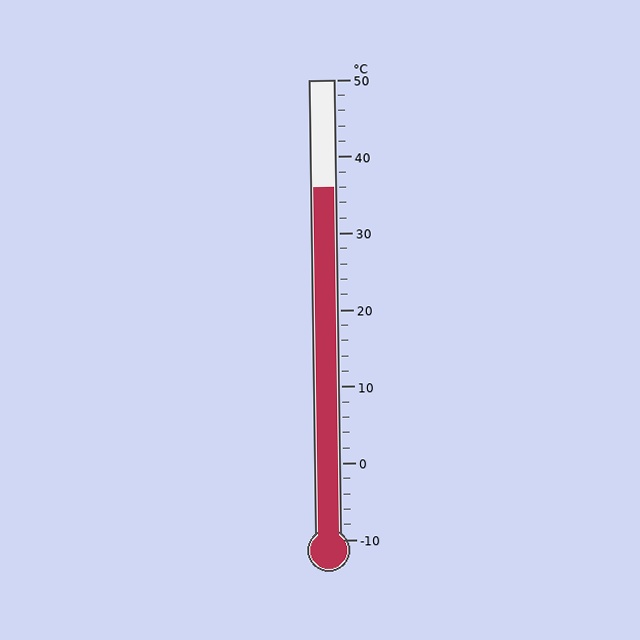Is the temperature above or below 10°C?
The temperature is above 10°C.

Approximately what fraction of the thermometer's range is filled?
The thermometer is filled to approximately 75% of its range.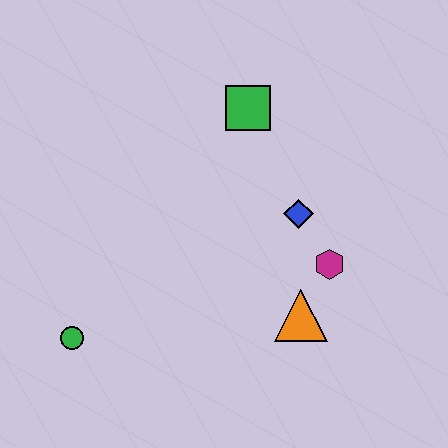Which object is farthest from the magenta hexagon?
The green circle is farthest from the magenta hexagon.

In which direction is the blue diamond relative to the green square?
The blue diamond is below the green square.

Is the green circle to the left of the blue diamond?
Yes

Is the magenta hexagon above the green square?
No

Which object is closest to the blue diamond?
The magenta hexagon is closest to the blue diamond.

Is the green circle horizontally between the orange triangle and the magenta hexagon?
No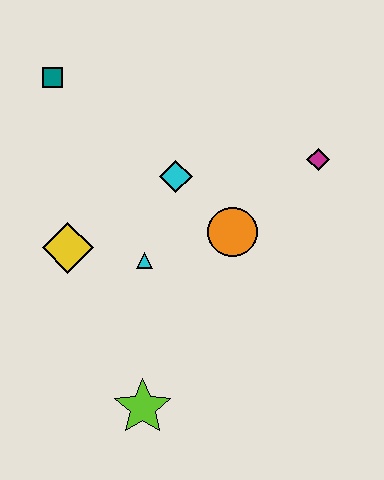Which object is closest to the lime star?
The cyan triangle is closest to the lime star.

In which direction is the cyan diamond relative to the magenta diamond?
The cyan diamond is to the left of the magenta diamond.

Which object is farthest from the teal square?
The lime star is farthest from the teal square.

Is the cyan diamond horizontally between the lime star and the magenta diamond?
Yes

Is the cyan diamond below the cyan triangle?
No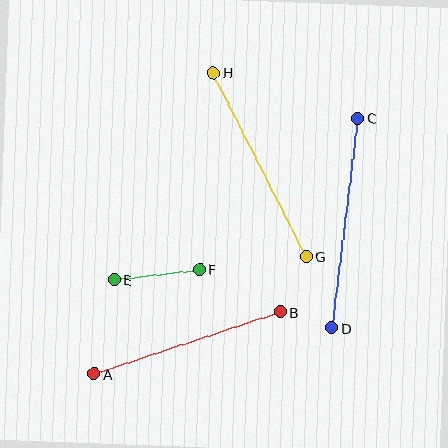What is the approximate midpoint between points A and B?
The midpoint is at approximately (187, 343) pixels.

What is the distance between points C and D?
The distance is approximately 211 pixels.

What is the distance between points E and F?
The distance is approximately 86 pixels.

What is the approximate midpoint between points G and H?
The midpoint is at approximately (260, 164) pixels.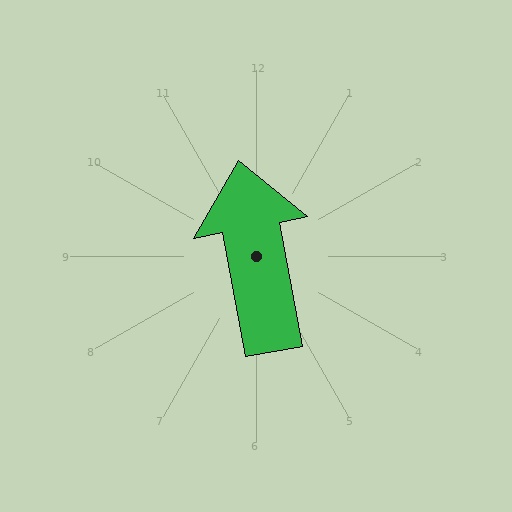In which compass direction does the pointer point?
North.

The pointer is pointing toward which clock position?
Roughly 12 o'clock.